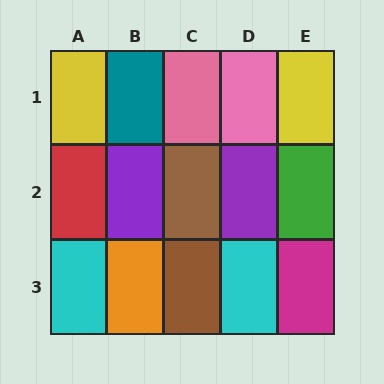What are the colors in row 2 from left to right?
Red, purple, brown, purple, green.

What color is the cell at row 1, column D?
Pink.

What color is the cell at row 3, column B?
Orange.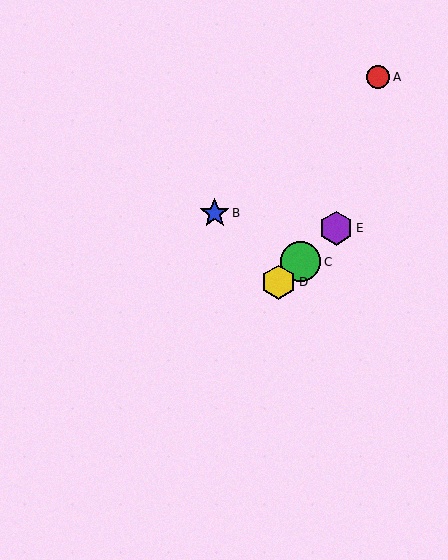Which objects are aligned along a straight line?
Objects C, D, E are aligned along a straight line.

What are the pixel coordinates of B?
Object B is at (215, 213).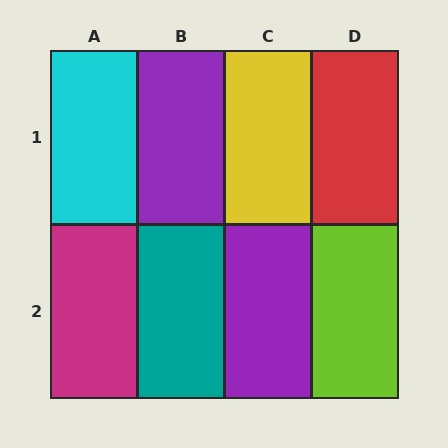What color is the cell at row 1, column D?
Red.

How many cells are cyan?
1 cell is cyan.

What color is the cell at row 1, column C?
Yellow.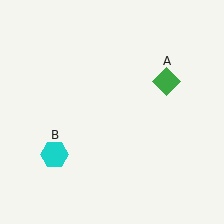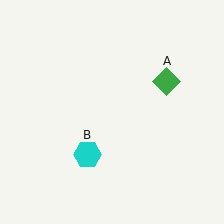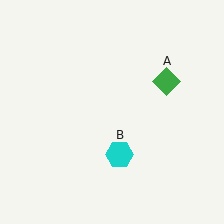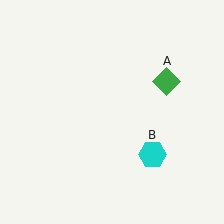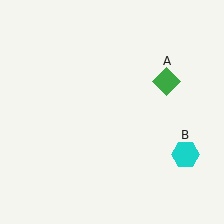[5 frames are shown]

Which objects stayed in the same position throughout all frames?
Green diamond (object A) remained stationary.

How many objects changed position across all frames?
1 object changed position: cyan hexagon (object B).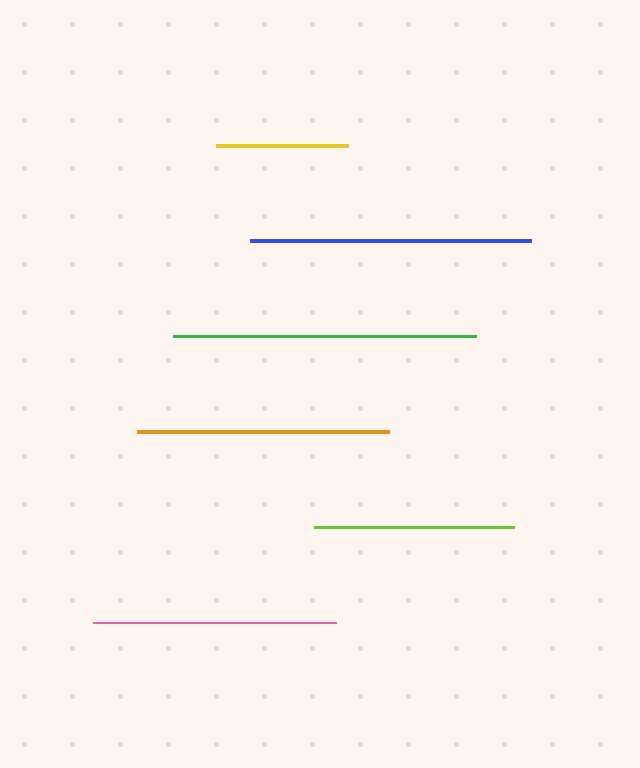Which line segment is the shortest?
The yellow line is the shortest at approximately 132 pixels.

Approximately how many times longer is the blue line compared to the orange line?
The blue line is approximately 1.1 times the length of the orange line.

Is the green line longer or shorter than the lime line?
The green line is longer than the lime line.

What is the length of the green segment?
The green segment is approximately 303 pixels long.